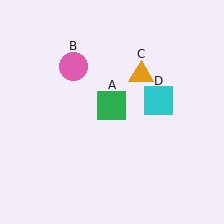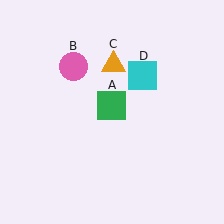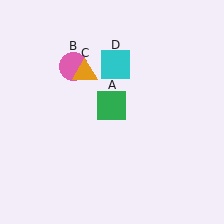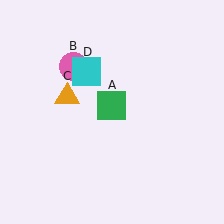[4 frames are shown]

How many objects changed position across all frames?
2 objects changed position: orange triangle (object C), cyan square (object D).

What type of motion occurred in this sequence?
The orange triangle (object C), cyan square (object D) rotated counterclockwise around the center of the scene.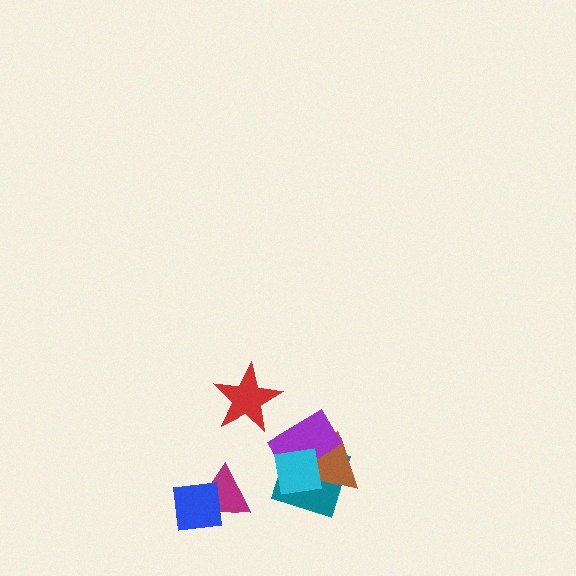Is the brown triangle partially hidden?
Yes, it is partially covered by another shape.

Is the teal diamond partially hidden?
Yes, it is partially covered by another shape.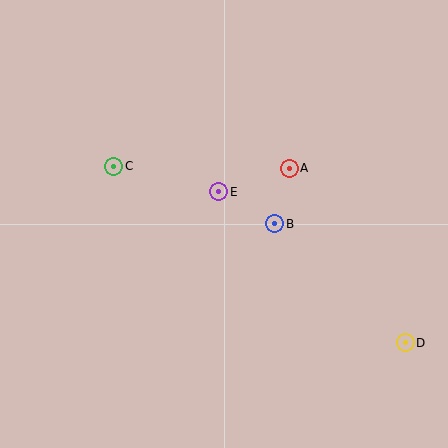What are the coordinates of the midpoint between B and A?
The midpoint between B and A is at (282, 196).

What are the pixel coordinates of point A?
Point A is at (289, 168).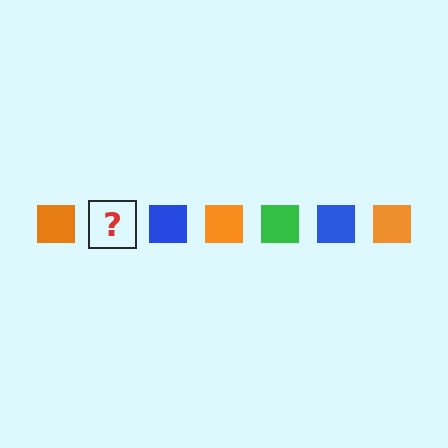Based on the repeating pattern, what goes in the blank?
The blank should be a green square.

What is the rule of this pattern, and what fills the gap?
The rule is that the pattern cycles through orange, green, blue squares. The gap should be filled with a green square.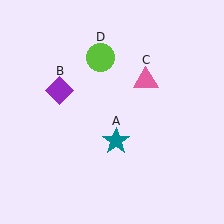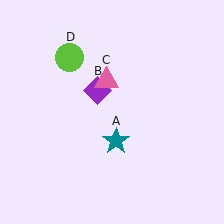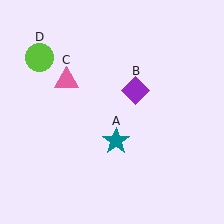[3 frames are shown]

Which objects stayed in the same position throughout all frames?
Teal star (object A) remained stationary.